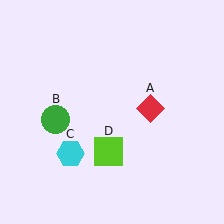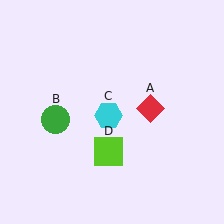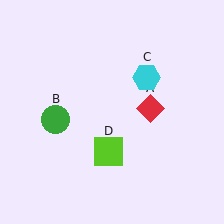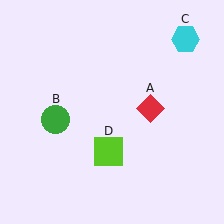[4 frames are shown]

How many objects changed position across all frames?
1 object changed position: cyan hexagon (object C).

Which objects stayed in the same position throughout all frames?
Red diamond (object A) and green circle (object B) and lime square (object D) remained stationary.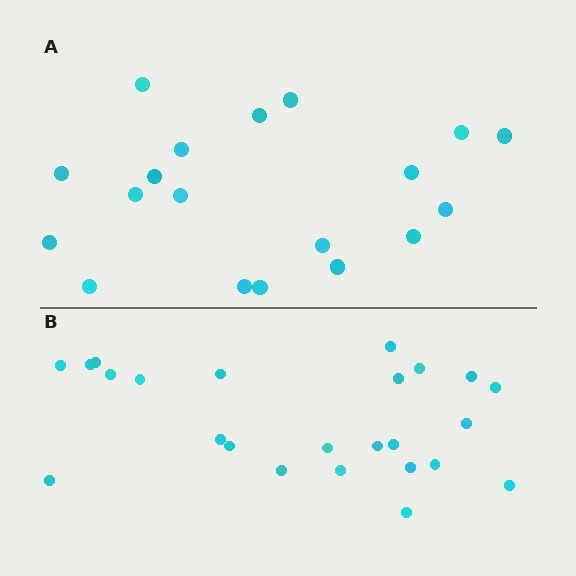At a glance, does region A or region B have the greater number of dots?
Region B (the bottom region) has more dots.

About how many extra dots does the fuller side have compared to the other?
Region B has about 5 more dots than region A.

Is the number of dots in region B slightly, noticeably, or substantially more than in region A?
Region B has noticeably more, but not dramatically so. The ratio is roughly 1.3 to 1.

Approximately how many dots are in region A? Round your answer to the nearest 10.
About 20 dots. (The exact count is 19, which rounds to 20.)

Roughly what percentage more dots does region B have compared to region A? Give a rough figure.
About 25% more.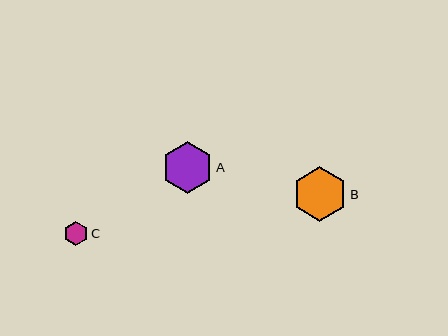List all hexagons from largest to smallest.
From largest to smallest: B, A, C.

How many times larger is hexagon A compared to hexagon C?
Hexagon A is approximately 2.1 times the size of hexagon C.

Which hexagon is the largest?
Hexagon B is the largest with a size of approximately 54 pixels.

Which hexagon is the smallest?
Hexagon C is the smallest with a size of approximately 24 pixels.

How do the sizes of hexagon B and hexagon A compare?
Hexagon B and hexagon A are approximately the same size.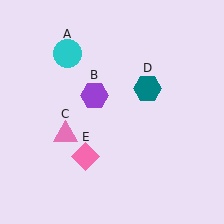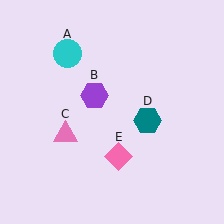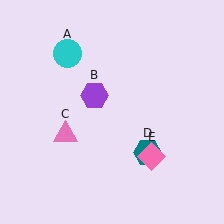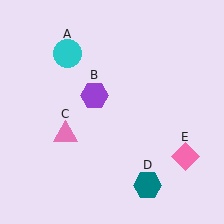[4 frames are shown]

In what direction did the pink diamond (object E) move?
The pink diamond (object E) moved right.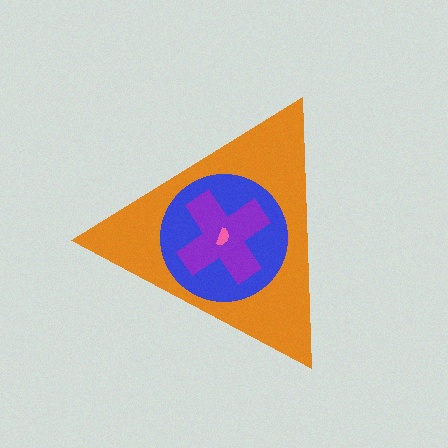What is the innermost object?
The pink semicircle.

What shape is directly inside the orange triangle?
The blue circle.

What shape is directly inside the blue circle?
The purple cross.